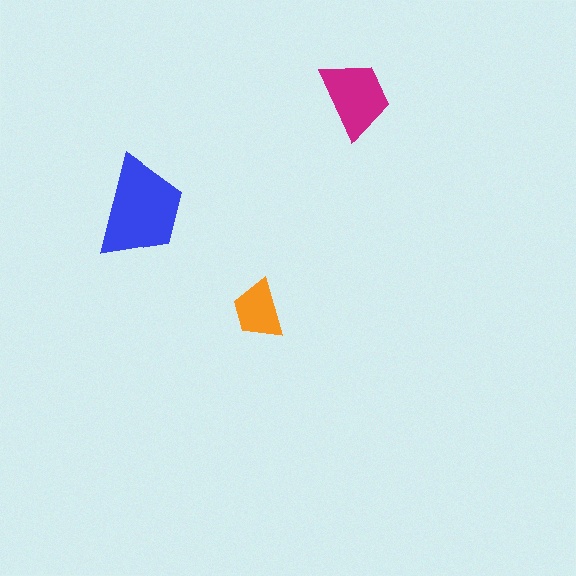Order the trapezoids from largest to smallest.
the blue one, the magenta one, the orange one.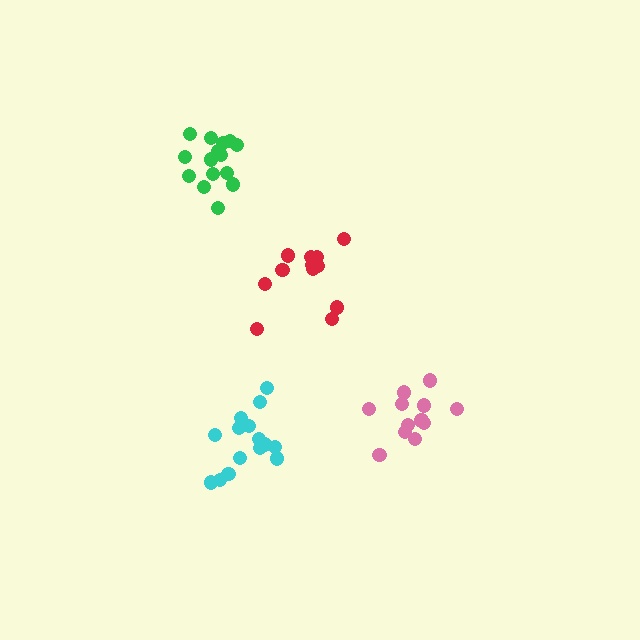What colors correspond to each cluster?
The clusters are colored: red, cyan, green, pink.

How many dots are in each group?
Group 1: 12 dots, Group 2: 15 dots, Group 3: 16 dots, Group 4: 12 dots (55 total).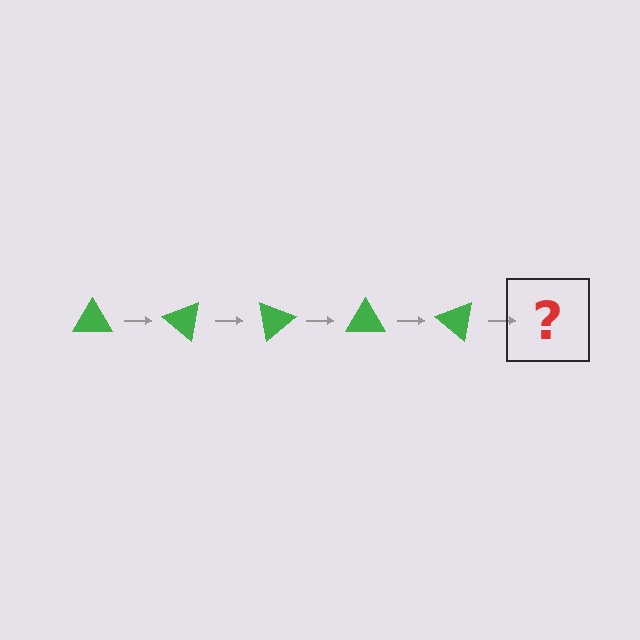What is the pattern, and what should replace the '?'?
The pattern is that the triangle rotates 40 degrees each step. The '?' should be a green triangle rotated 200 degrees.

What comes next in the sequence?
The next element should be a green triangle rotated 200 degrees.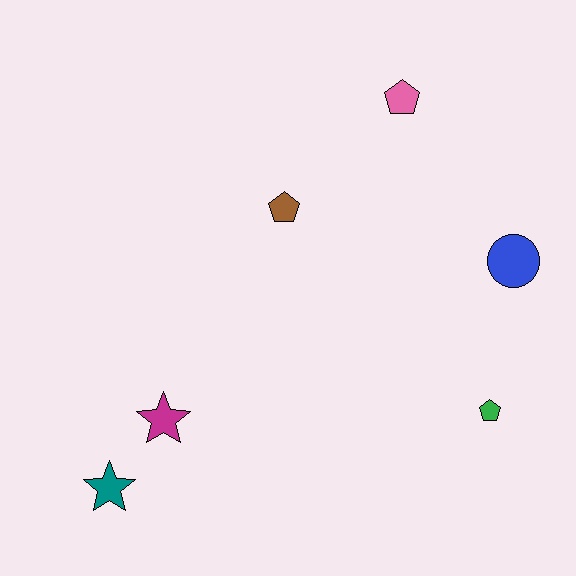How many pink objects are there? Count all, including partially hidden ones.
There is 1 pink object.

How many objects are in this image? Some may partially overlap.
There are 6 objects.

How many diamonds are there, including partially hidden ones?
There are no diamonds.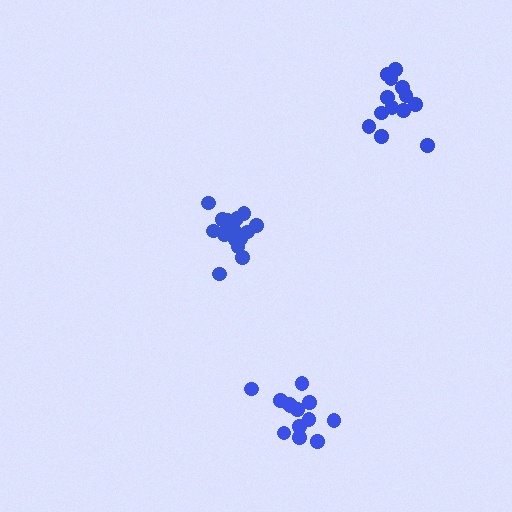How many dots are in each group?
Group 1: 17 dots, Group 2: 13 dots, Group 3: 13 dots (43 total).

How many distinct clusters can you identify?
There are 3 distinct clusters.